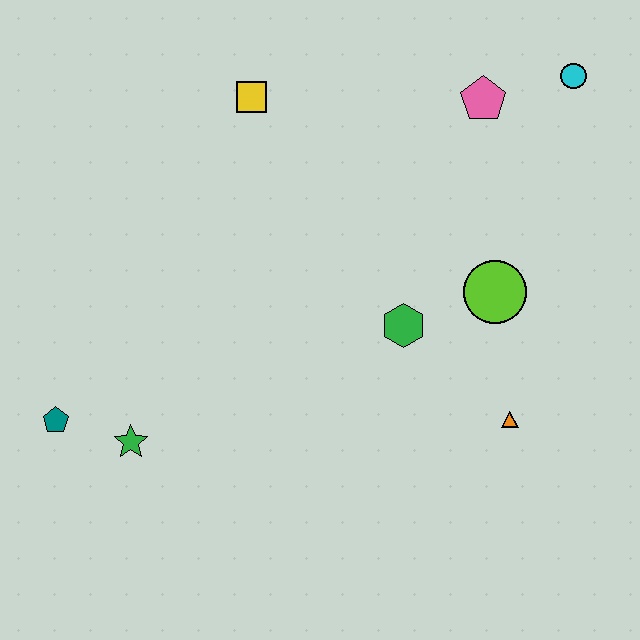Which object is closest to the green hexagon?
The lime circle is closest to the green hexagon.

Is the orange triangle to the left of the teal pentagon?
No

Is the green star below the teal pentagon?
Yes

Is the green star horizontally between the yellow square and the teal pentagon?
Yes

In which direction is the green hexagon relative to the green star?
The green hexagon is to the right of the green star.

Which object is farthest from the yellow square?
The orange triangle is farthest from the yellow square.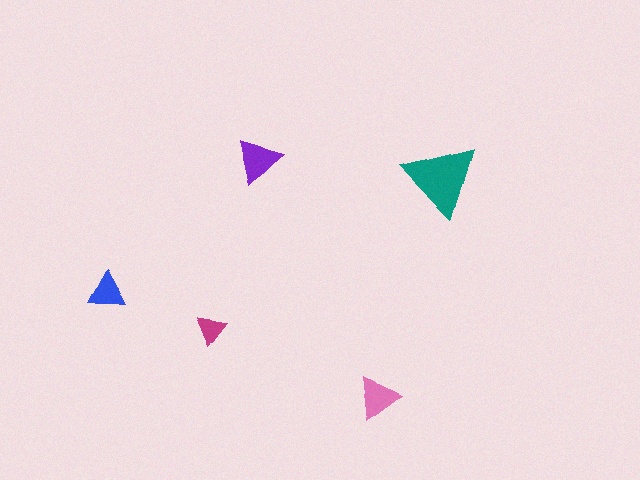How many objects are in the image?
There are 5 objects in the image.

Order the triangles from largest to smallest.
the teal one, the purple one, the pink one, the blue one, the magenta one.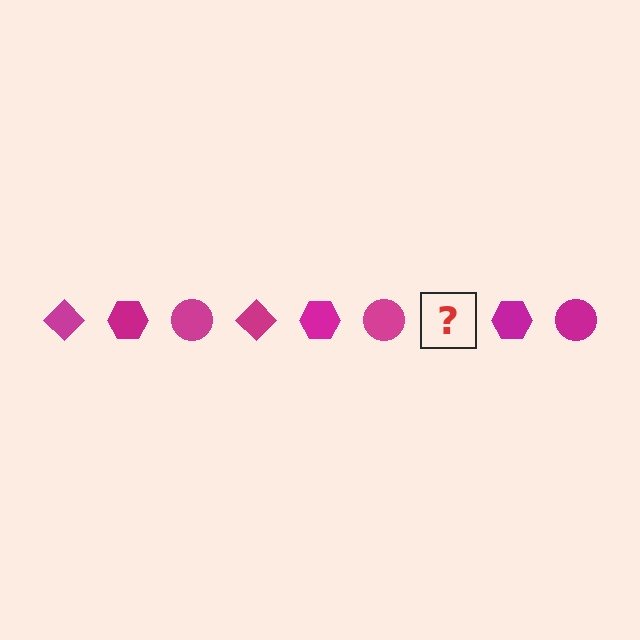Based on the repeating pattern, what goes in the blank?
The blank should be a magenta diamond.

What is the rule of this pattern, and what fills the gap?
The rule is that the pattern cycles through diamond, hexagon, circle shapes in magenta. The gap should be filled with a magenta diamond.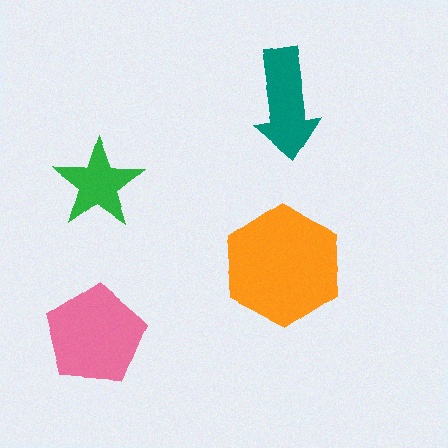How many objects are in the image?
There are 4 objects in the image.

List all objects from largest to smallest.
The orange hexagon, the pink pentagon, the teal arrow, the green star.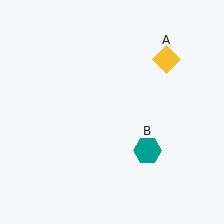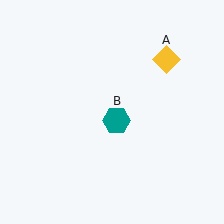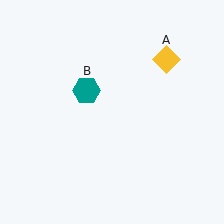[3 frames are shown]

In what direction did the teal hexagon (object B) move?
The teal hexagon (object B) moved up and to the left.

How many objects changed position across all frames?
1 object changed position: teal hexagon (object B).